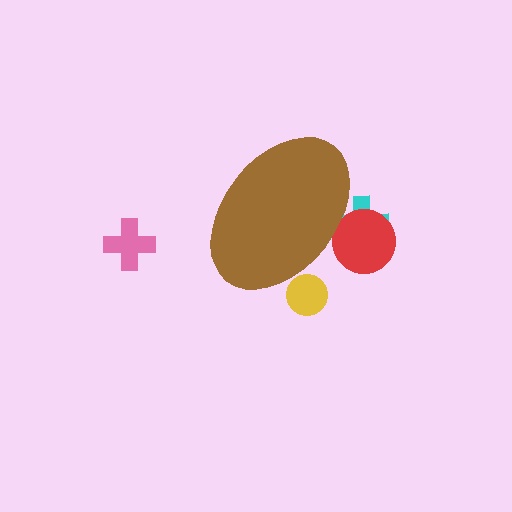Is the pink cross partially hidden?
No, the pink cross is fully visible.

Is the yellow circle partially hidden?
Yes, the yellow circle is partially hidden behind the brown ellipse.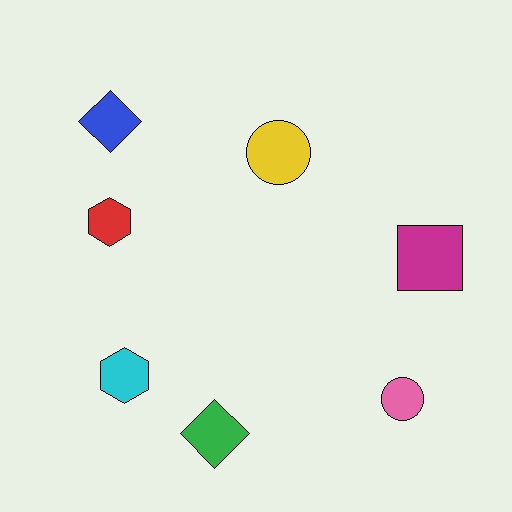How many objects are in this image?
There are 7 objects.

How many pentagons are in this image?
There are no pentagons.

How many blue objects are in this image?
There is 1 blue object.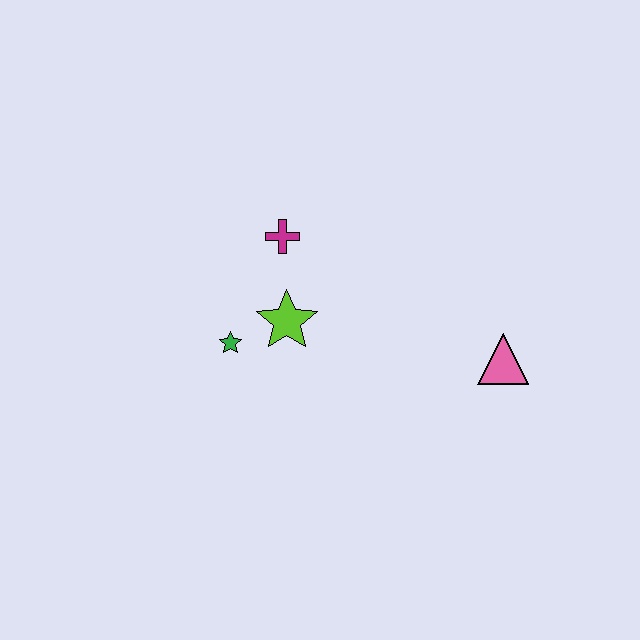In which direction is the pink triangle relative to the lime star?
The pink triangle is to the right of the lime star.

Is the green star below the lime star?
Yes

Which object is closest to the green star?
The lime star is closest to the green star.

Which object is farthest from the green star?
The pink triangle is farthest from the green star.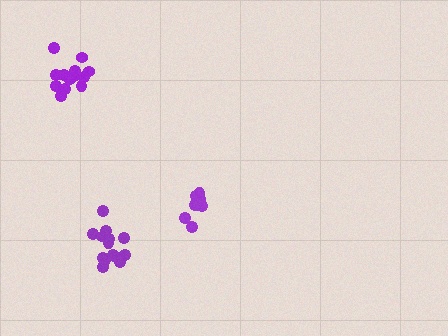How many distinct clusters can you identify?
There are 3 distinct clusters.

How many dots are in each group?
Group 1: 14 dots, Group 2: 8 dots, Group 3: 14 dots (36 total).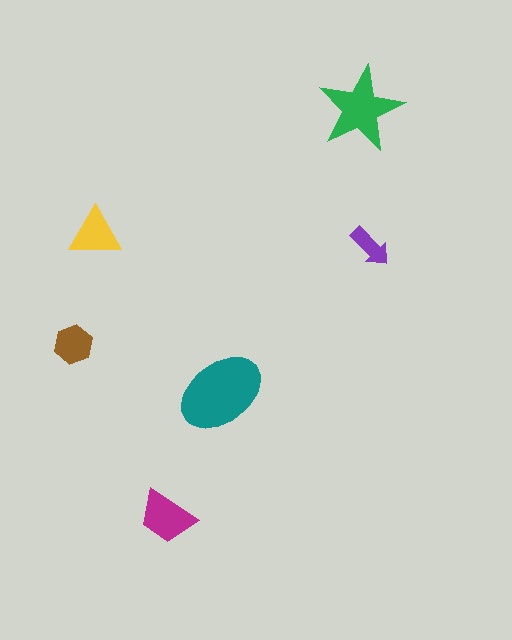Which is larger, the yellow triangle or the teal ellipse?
The teal ellipse.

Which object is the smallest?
The purple arrow.